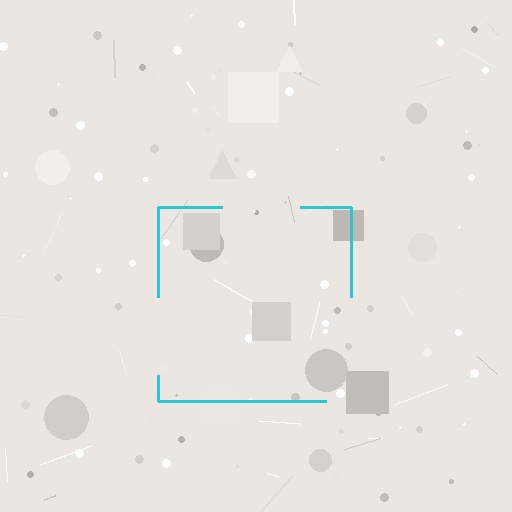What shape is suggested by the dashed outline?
The dashed outline suggests a square.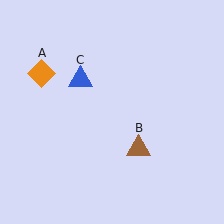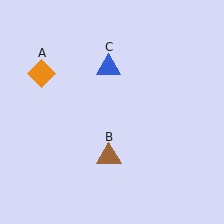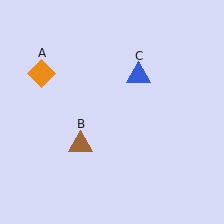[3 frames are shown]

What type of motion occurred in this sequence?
The brown triangle (object B), blue triangle (object C) rotated clockwise around the center of the scene.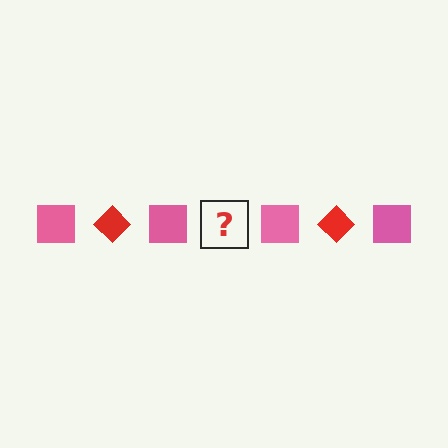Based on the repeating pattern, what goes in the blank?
The blank should be a red diamond.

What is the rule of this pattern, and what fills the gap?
The rule is that the pattern alternates between pink square and red diamond. The gap should be filled with a red diamond.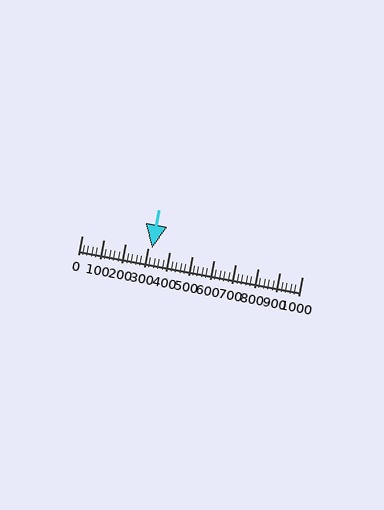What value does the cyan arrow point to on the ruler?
The cyan arrow points to approximately 320.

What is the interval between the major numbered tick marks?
The major tick marks are spaced 100 units apart.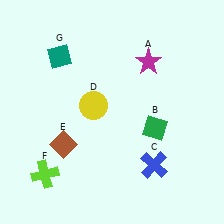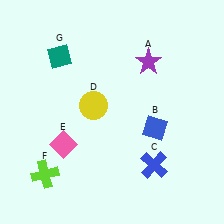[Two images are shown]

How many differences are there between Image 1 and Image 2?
There are 3 differences between the two images.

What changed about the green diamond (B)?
In Image 1, B is green. In Image 2, it changed to blue.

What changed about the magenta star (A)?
In Image 1, A is magenta. In Image 2, it changed to purple.